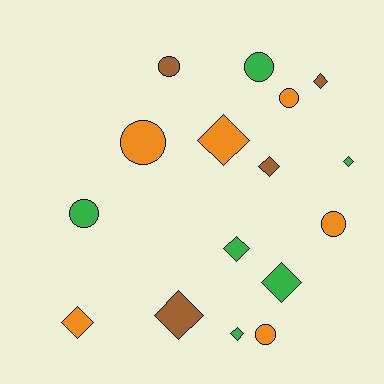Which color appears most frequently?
Green, with 6 objects.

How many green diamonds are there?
There are 4 green diamonds.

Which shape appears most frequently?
Diamond, with 9 objects.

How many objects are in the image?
There are 16 objects.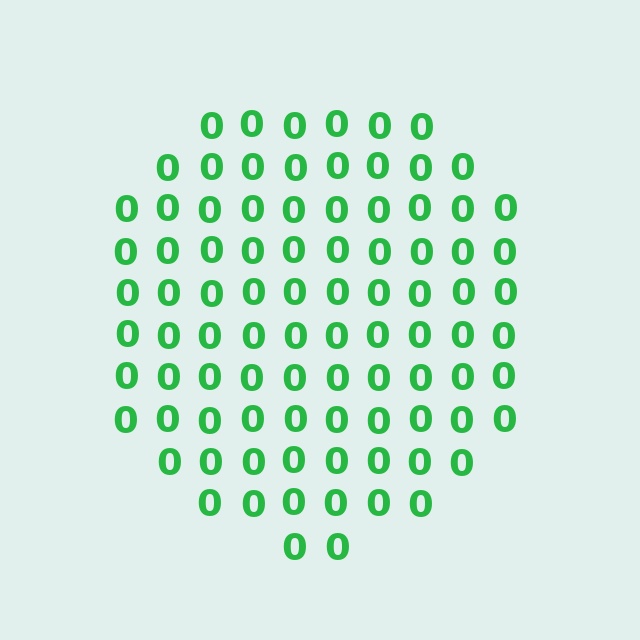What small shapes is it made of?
It is made of small digit 0's.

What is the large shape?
The large shape is a circle.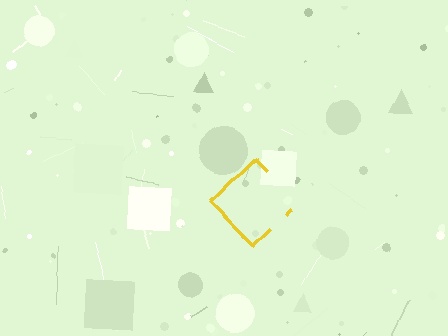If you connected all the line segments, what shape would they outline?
They would outline a diamond.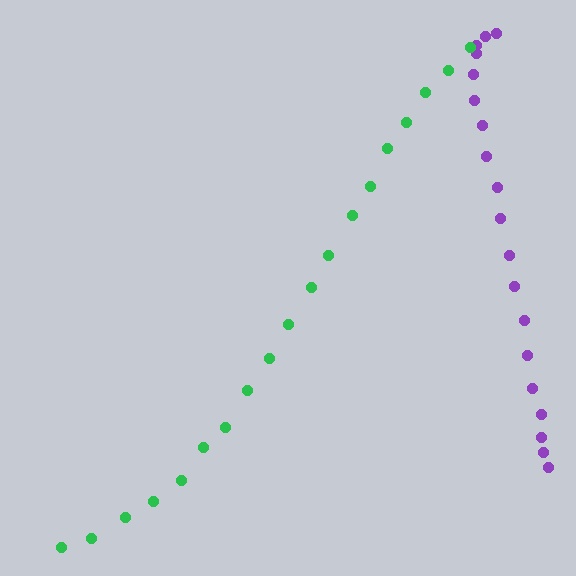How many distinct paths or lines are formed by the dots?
There are 2 distinct paths.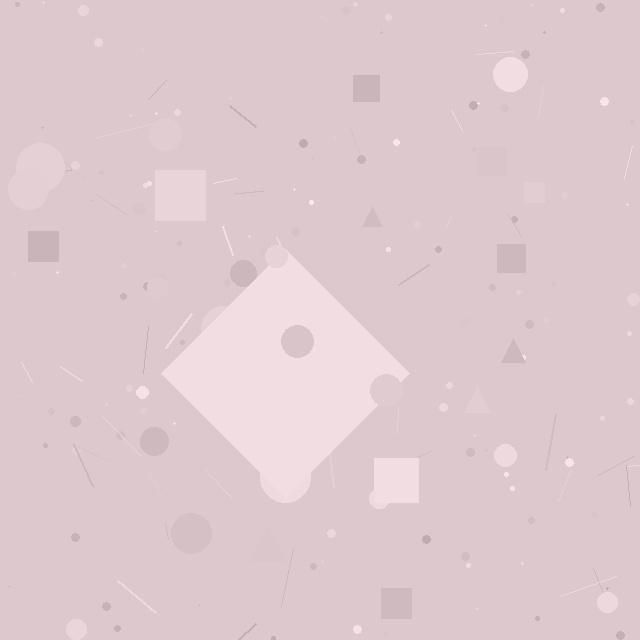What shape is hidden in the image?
A diamond is hidden in the image.